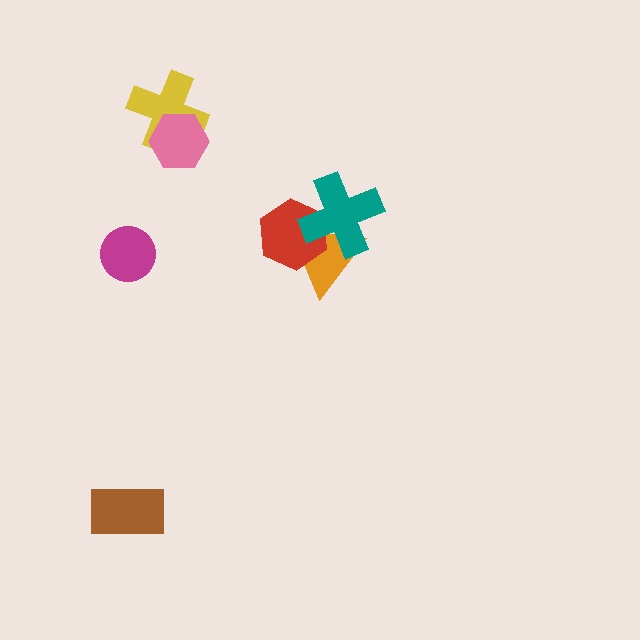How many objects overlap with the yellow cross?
1 object overlaps with the yellow cross.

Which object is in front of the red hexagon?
The teal cross is in front of the red hexagon.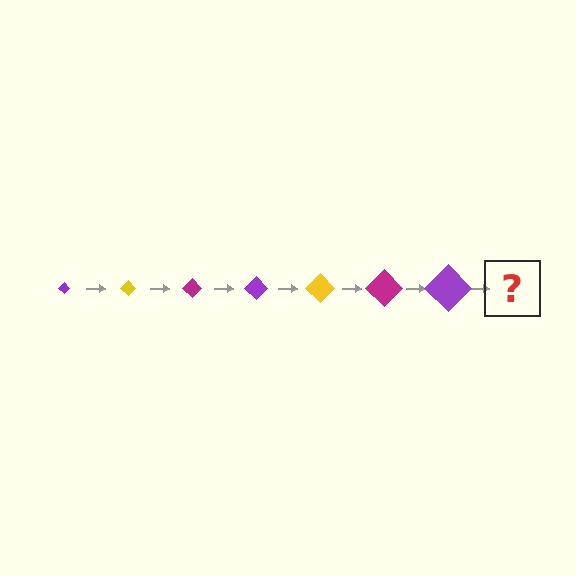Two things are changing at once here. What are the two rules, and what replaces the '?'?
The two rules are that the diamond grows larger each step and the color cycles through purple, yellow, and magenta. The '?' should be a yellow diamond, larger than the previous one.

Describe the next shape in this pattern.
It should be a yellow diamond, larger than the previous one.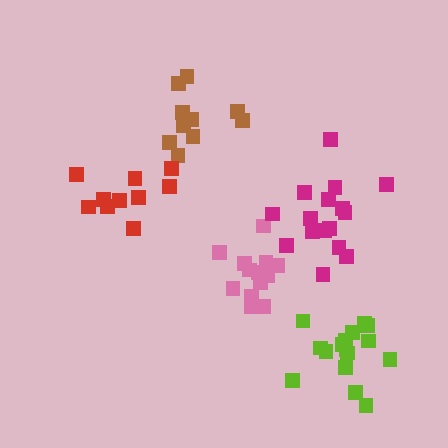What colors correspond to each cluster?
The clusters are colored: pink, magenta, brown, red, lime.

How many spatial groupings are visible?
There are 5 spatial groupings.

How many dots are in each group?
Group 1: 13 dots, Group 2: 16 dots, Group 3: 10 dots, Group 4: 10 dots, Group 5: 16 dots (65 total).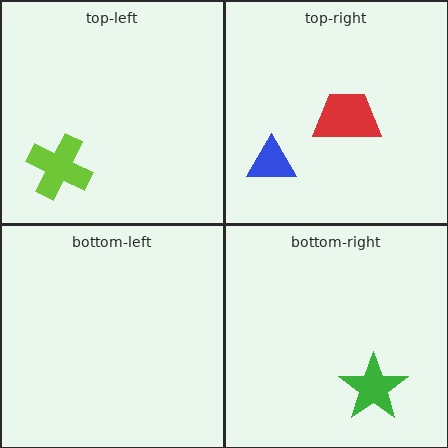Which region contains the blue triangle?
The top-right region.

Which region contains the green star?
The bottom-right region.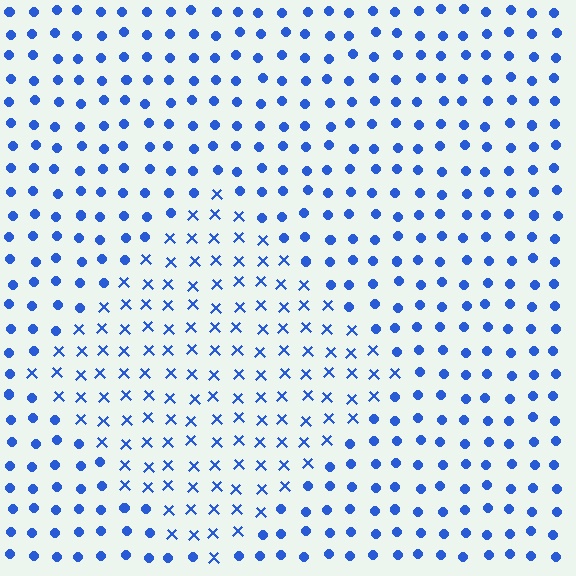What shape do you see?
I see a diamond.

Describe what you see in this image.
The image is filled with small blue elements arranged in a uniform grid. A diamond-shaped region contains X marks, while the surrounding area contains circles. The boundary is defined purely by the change in element shape.